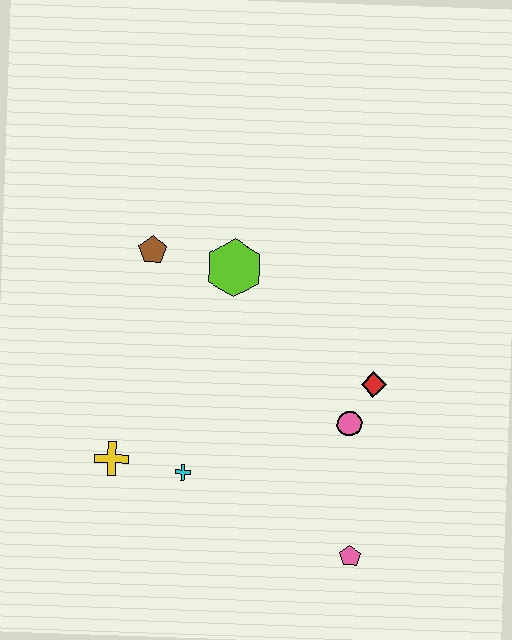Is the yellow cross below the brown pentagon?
Yes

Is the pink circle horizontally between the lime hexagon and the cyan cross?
No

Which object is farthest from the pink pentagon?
The brown pentagon is farthest from the pink pentagon.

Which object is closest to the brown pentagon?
The lime hexagon is closest to the brown pentagon.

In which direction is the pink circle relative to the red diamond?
The pink circle is below the red diamond.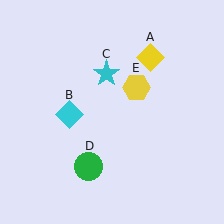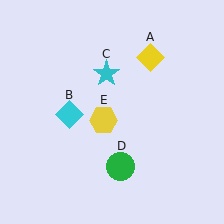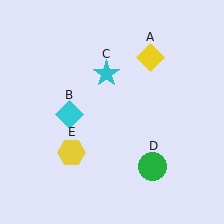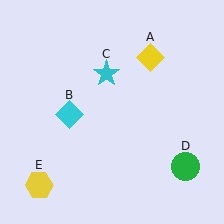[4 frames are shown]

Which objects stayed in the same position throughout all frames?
Yellow diamond (object A) and cyan diamond (object B) and cyan star (object C) remained stationary.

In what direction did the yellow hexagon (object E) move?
The yellow hexagon (object E) moved down and to the left.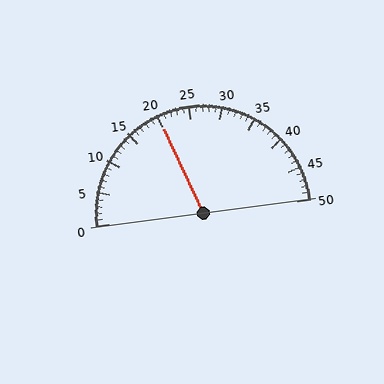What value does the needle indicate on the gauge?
The needle indicates approximately 20.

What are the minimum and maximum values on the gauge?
The gauge ranges from 0 to 50.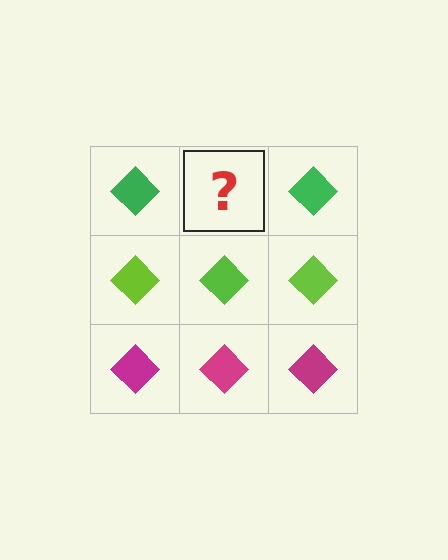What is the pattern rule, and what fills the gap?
The rule is that each row has a consistent color. The gap should be filled with a green diamond.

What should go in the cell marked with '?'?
The missing cell should contain a green diamond.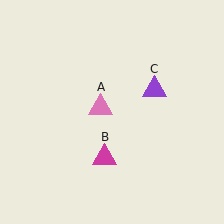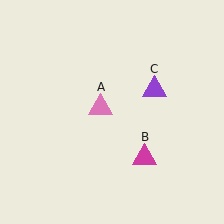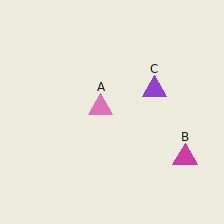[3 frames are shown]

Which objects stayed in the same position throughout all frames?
Pink triangle (object A) and purple triangle (object C) remained stationary.